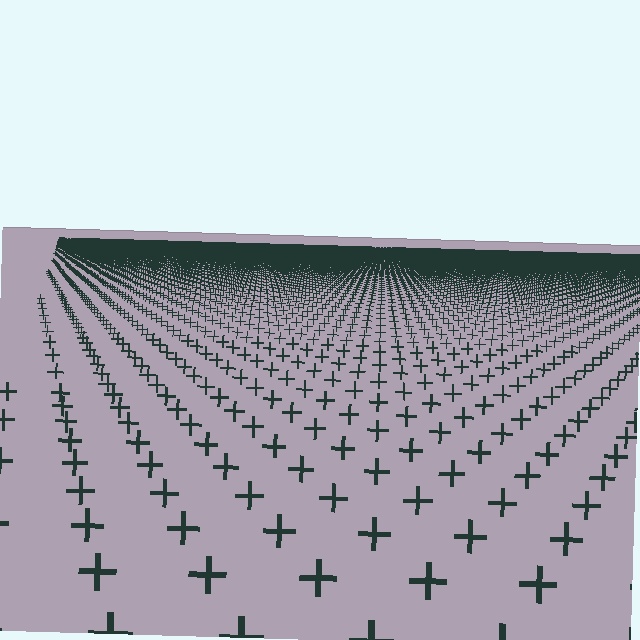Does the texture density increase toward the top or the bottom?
Density increases toward the top.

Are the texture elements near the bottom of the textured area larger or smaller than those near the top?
Larger. Near the bottom, elements are closer to the viewer and appear at a bigger on-screen size.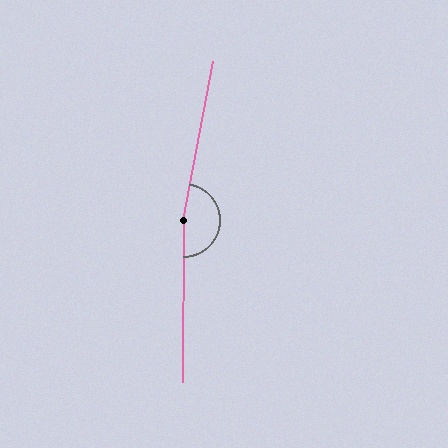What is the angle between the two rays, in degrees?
Approximately 169 degrees.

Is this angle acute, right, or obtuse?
It is obtuse.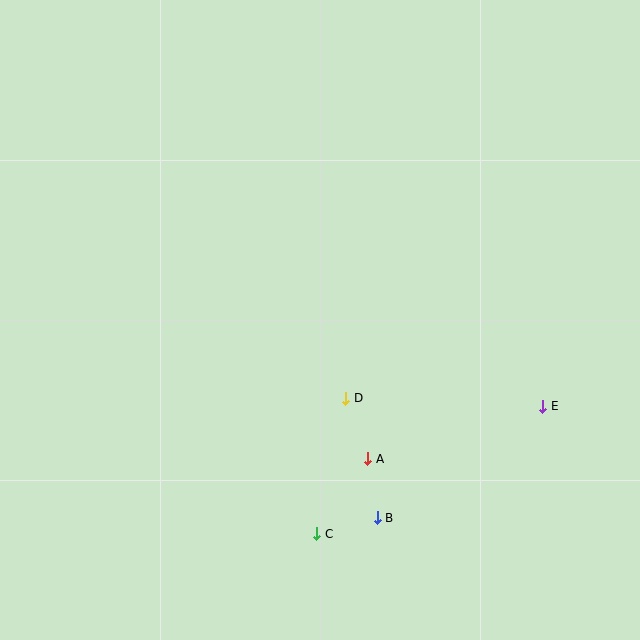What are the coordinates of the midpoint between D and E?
The midpoint between D and E is at (444, 402).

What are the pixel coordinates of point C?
Point C is at (317, 534).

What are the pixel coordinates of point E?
Point E is at (543, 406).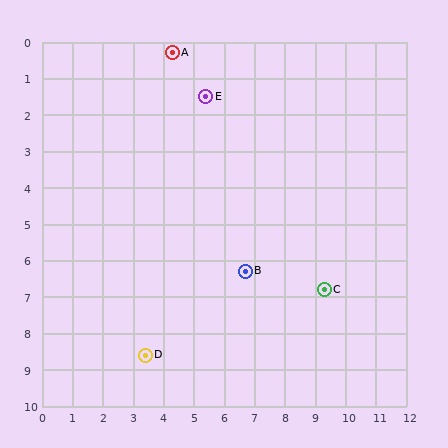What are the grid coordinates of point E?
Point E is at approximately (5.4, 1.5).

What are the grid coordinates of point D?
Point D is at approximately (3.4, 8.6).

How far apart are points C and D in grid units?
Points C and D are about 6.2 grid units apart.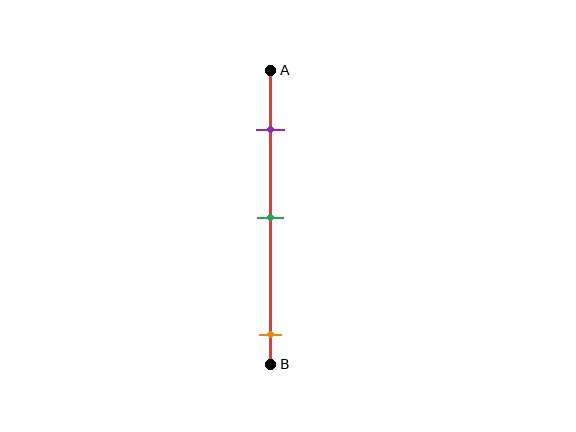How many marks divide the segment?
There are 3 marks dividing the segment.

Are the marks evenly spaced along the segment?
No, the marks are not evenly spaced.